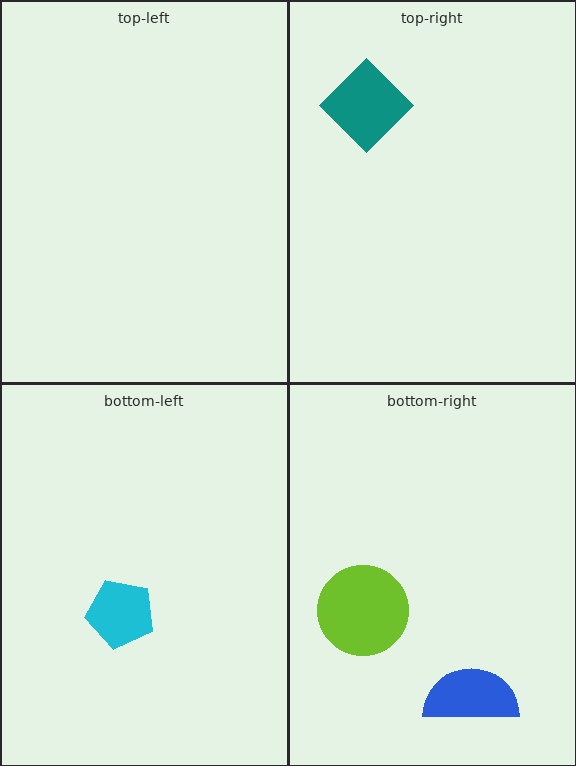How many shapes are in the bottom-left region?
1.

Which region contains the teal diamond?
The top-right region.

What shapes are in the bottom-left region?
The cyan pentagon.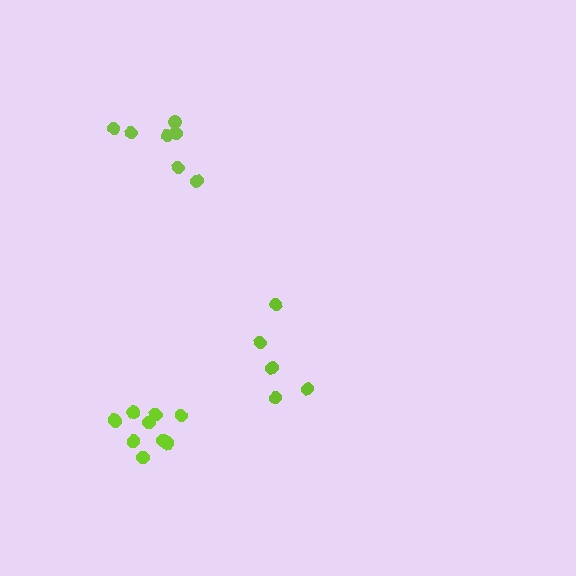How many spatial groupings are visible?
There are 3 spatial groupings.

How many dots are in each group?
Group 1: 5 dots, Group 2: 7 dots, Group 3: 11 dots (23 total).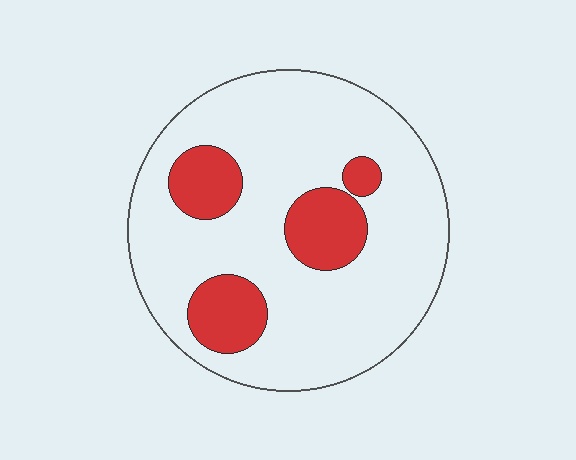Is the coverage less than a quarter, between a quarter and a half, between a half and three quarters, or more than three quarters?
Less than a quarter.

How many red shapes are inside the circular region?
4.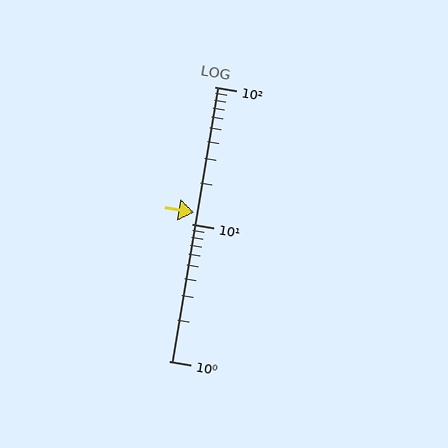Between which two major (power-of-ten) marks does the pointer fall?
The pointer is between 10 and 100.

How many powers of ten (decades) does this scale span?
The scale spans 2 decades, from 1 to 100.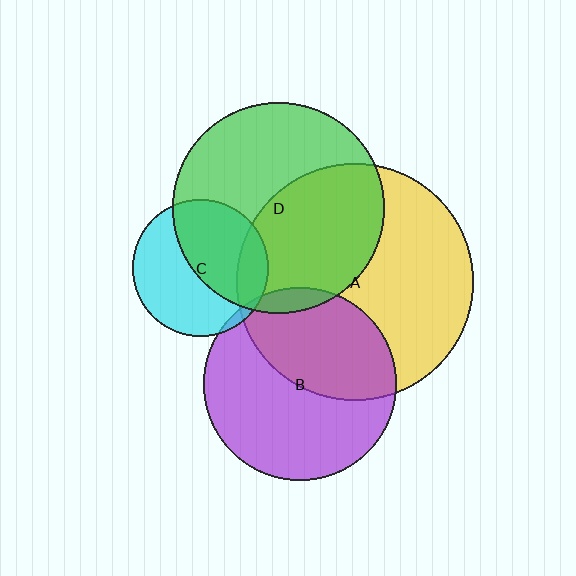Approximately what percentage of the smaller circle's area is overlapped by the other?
Approximately 15%.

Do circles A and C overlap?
Yes.